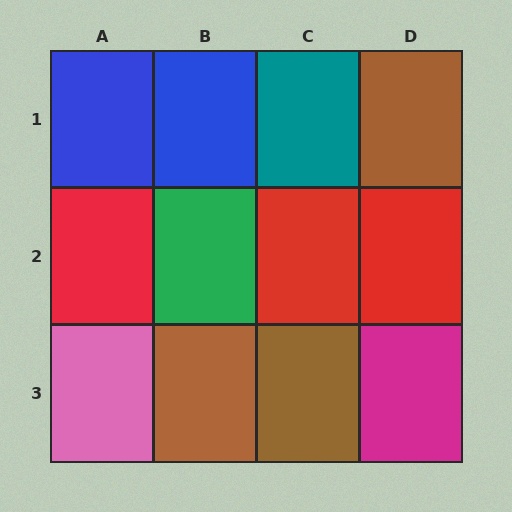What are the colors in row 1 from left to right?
Blue, blue, teal, brown.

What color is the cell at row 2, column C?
Red.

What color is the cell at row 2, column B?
Green.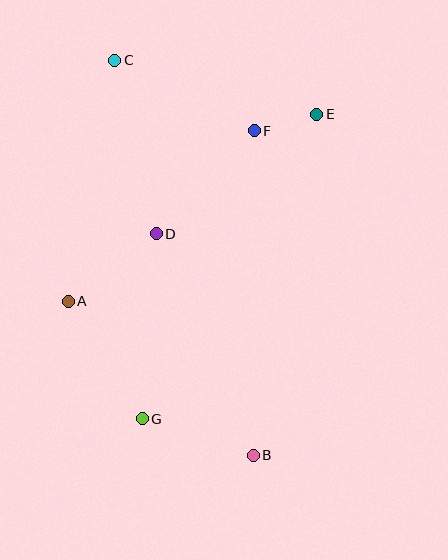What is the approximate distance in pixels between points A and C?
The distance between A and C is approximately 246 pixels.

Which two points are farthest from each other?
Points B and C are farthest from each other.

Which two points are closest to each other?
Points E and F are closest to each other.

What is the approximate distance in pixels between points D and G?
The distance between D and G is approximately 186 pixels.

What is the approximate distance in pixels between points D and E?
The distance between D and E is approximately 200 pixels.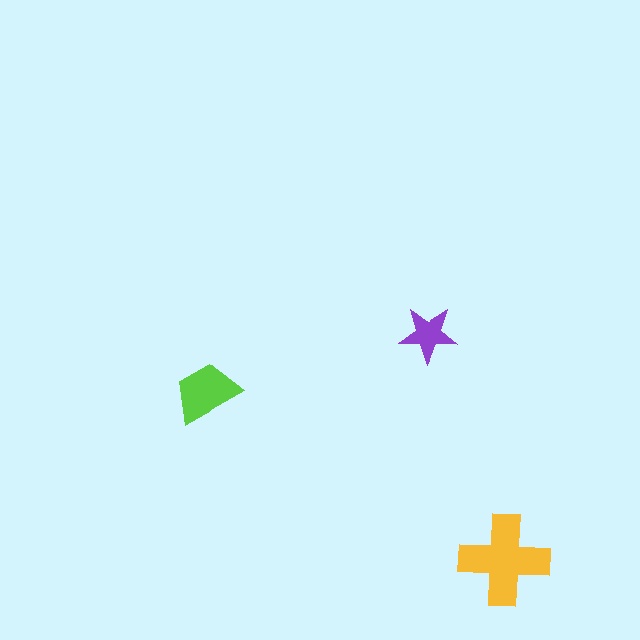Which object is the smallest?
The purple star.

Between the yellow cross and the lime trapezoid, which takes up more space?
The yellow cross.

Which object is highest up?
The purple star is topmost.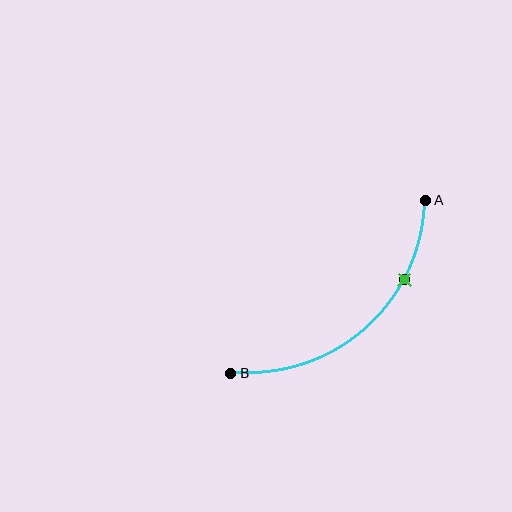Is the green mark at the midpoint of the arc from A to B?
No. The green mark lies on the arc but is closer to endpoint A. The arc midpoint would be at the point on the curve equidistant along the arc from both A and B.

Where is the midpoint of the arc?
The arc midpoint is the point on the curve farthest from the straight line joining A and B. It sits below and to the right of that line.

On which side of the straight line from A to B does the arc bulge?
The arc bulges below and to the right of the straight line connecting A and B.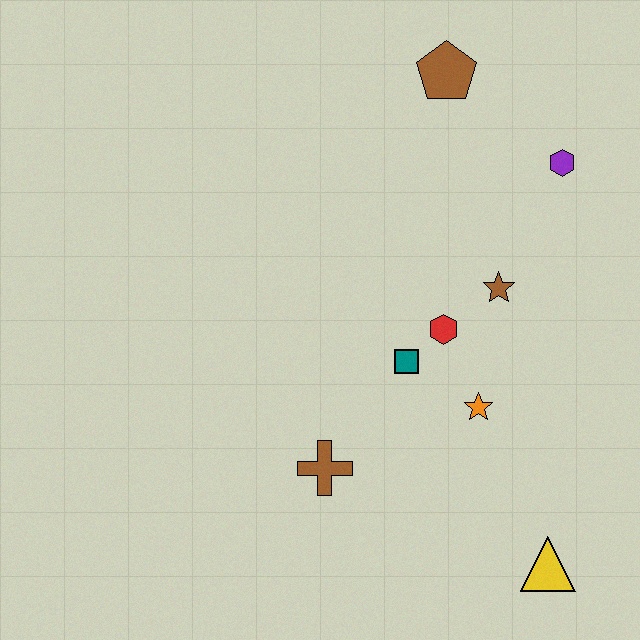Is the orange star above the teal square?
No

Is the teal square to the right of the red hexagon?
No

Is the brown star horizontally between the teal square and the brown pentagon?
No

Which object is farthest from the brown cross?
The brown pentagon is farthest from the brown cross.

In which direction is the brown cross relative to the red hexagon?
The brown cross is below the red hexagon.